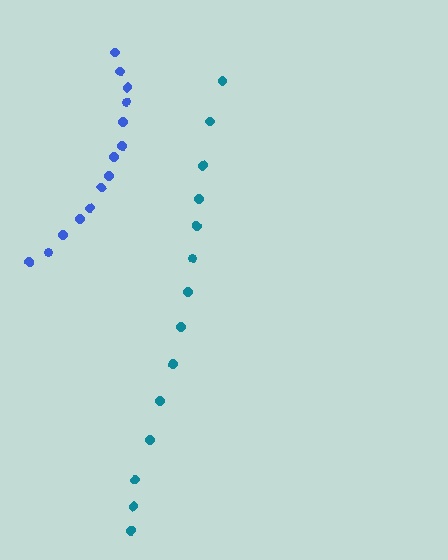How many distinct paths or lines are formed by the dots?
There are 2 distinct paths.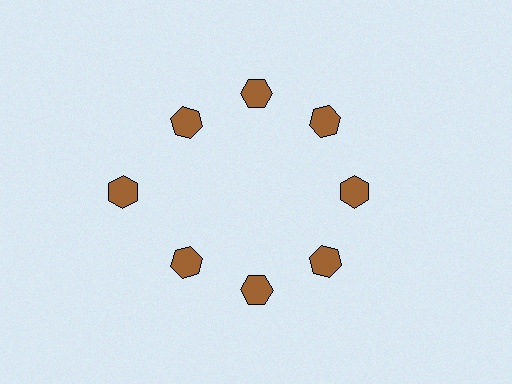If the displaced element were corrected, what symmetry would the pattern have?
It would have 8-fold rotational symmetry — the pattern would map onto itself every 45 degrees.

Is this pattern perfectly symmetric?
No. The 8 brown hexagons are arranged in a ring, but one element near the 9 o'clock position is pushed outward from the center, breaking the 8-fold rotational symmetry.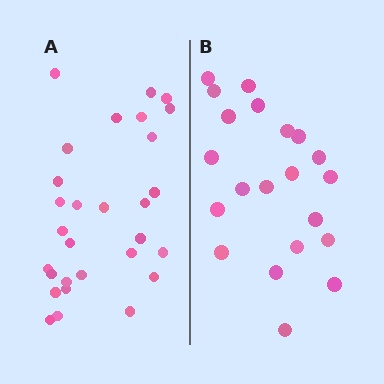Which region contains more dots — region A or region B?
Region A (the left region) has more dots.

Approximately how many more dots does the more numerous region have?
Region A has roughly 8 or so more dots than region B.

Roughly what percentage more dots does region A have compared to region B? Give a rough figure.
About 40% more.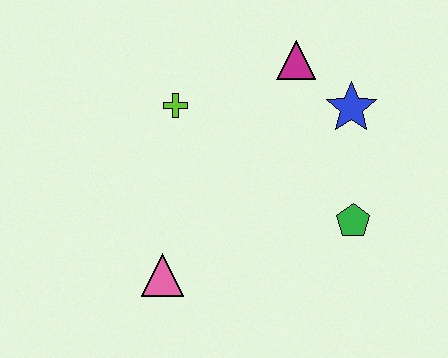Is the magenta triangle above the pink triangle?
Yes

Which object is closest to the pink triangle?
The lime cross is closest to the pink triangle.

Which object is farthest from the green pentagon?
The lime cross is farthest from the green pentagon.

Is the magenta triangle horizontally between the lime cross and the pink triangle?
No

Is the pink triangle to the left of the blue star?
Yes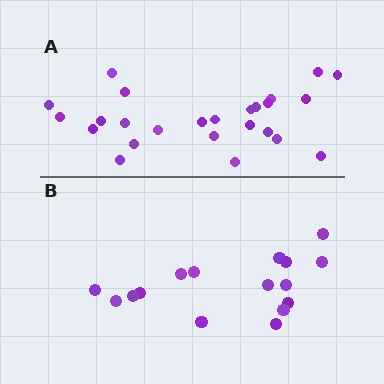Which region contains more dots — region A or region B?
Region A (the top region) has more dots.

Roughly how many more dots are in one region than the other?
Region A has roughly 8 or so more dots than region B.